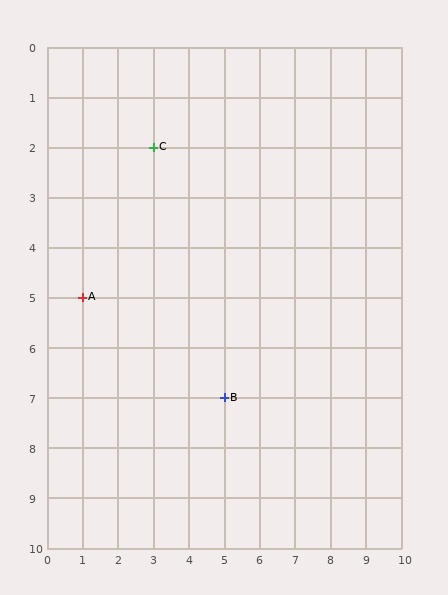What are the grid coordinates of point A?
Point A is at grid coordinates (1, 5).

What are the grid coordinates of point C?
Point C is at grid coordinates (3, 2).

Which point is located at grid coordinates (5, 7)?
Point B is at (5, 7).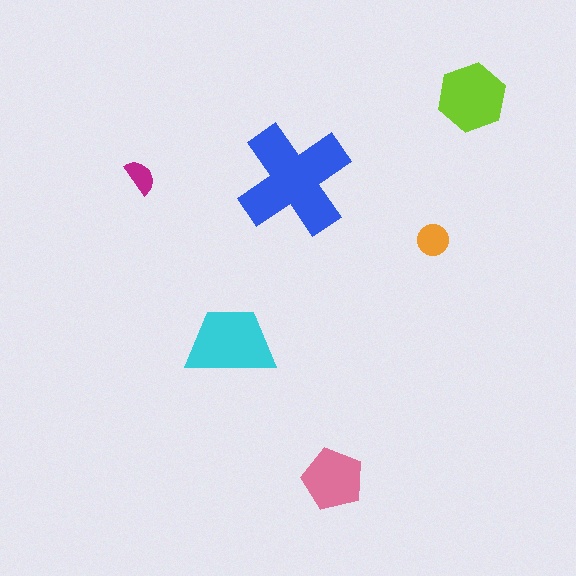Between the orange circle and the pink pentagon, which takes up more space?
The pink pentagon.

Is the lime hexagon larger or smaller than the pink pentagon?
Larger.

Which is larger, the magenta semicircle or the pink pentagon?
The pink pentagon.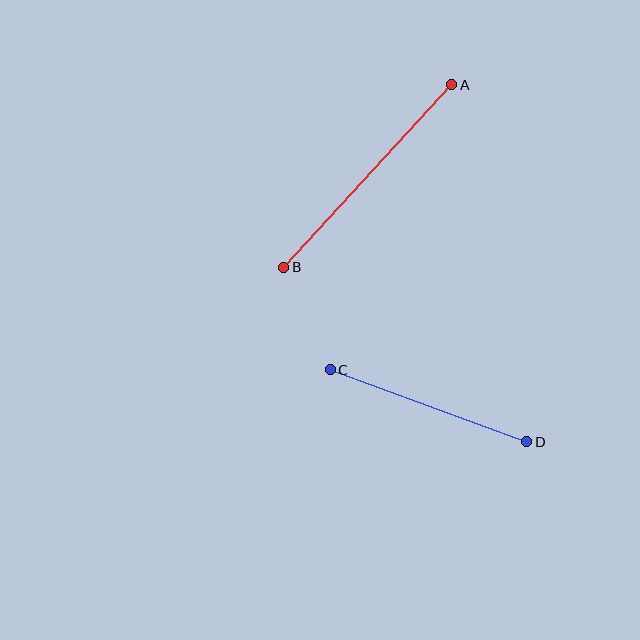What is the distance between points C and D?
The distance is approximately 209 pixels.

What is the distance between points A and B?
The distance is approximately 248 pixels.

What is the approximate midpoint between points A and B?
The midpoint is at approximately (368, 176) pixels.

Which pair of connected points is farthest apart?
Points A and B are farthest apart.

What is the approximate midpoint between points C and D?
The midpoint is at approximately (429, 406) pixels.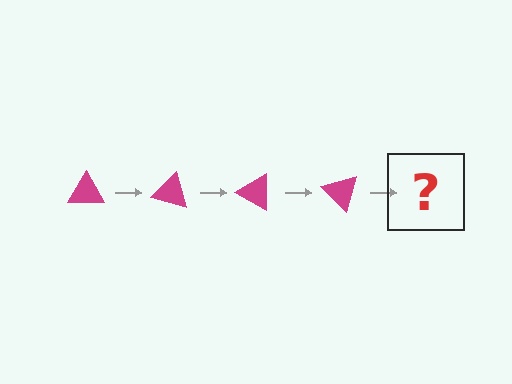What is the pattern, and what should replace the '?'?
The pattern is that the triangle rotates 15 degrees each step. The '?' should be a magenta triangle rotated 60 degrees.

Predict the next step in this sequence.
The next step is a magenta triangle rotated 60 degrees.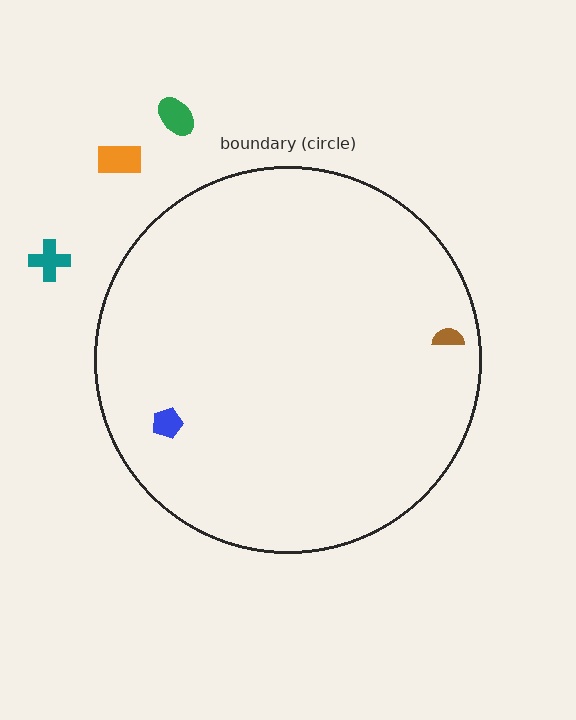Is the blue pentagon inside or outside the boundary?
Inside.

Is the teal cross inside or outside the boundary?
Outside.